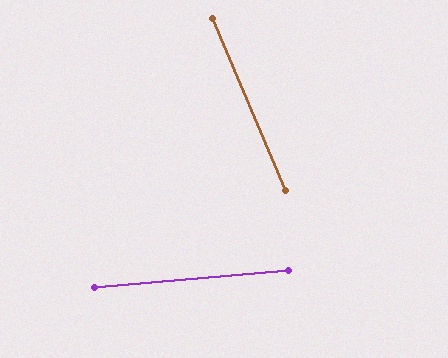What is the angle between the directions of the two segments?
Approximately 72 degrees.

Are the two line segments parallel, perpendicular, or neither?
Neither parallel nor perpendicular — they differ by about 72°.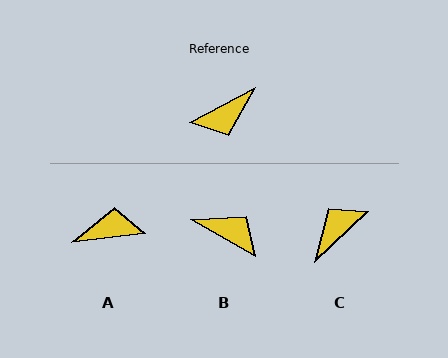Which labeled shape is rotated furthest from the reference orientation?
C, about 165 degrees away.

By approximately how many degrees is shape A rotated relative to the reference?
Approximately 159 degrees counter-clockwise.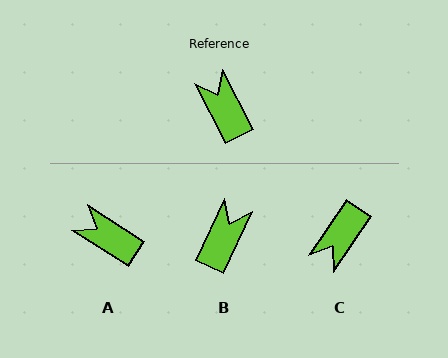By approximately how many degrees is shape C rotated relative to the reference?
Approximately 118 degrees counter-clockwise.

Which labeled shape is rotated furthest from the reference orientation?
C, about 118 degrees away.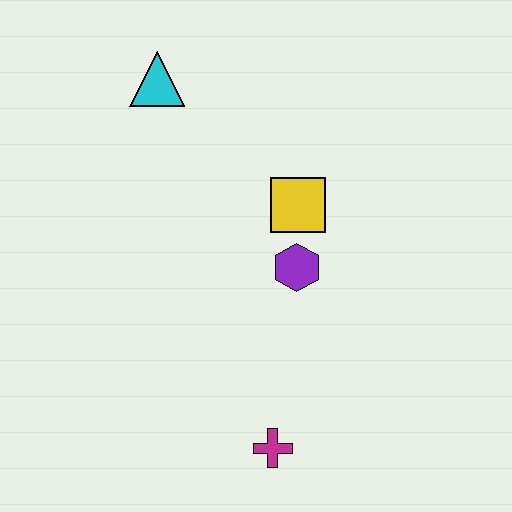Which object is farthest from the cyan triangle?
The magenta cross is farthest from the cyan triangle.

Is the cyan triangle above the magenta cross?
Yes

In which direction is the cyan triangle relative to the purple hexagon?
The cyan triangle is above the purple hexagon.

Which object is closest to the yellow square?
The purple hexagon is closest to the yellow square.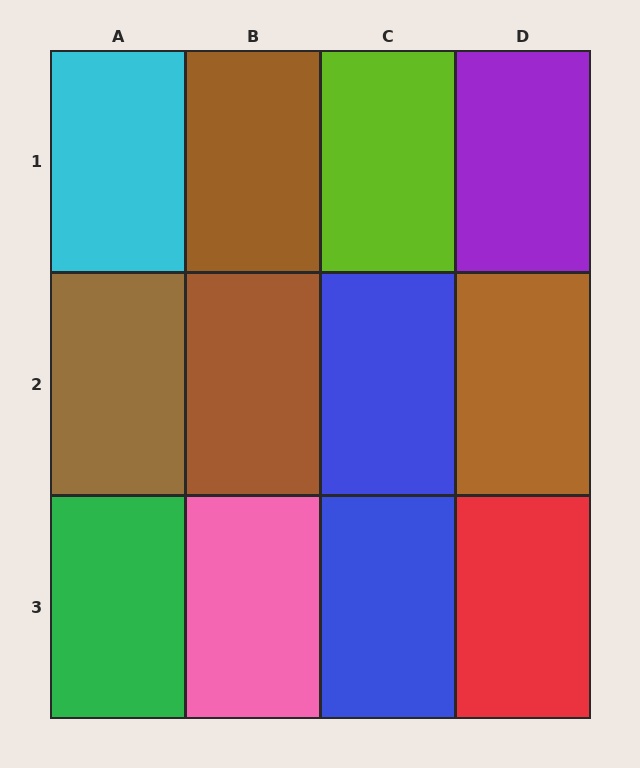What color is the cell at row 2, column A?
Brown.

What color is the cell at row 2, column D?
Brown.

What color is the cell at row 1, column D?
Purple.